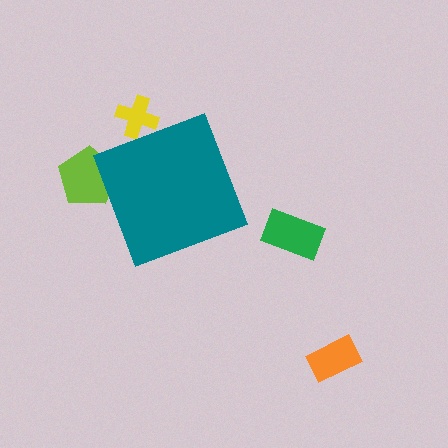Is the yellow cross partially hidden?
Yes, the yellow cross is partially hidden behind the teal diamond.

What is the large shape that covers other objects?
A teal diamond.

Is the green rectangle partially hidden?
No, the green rectangle is fully visible.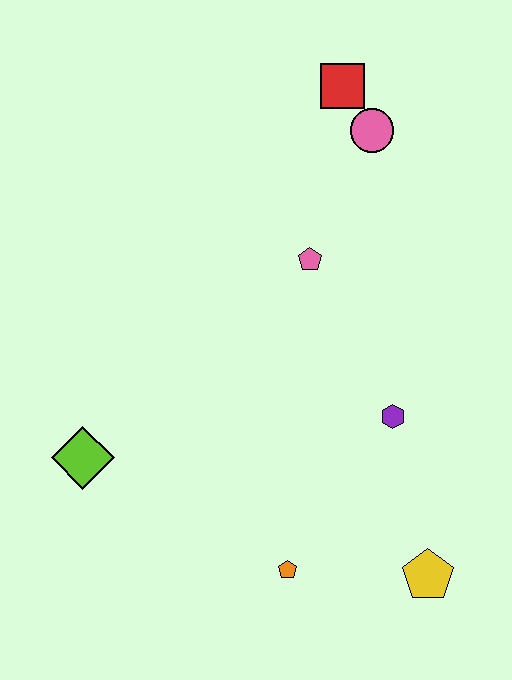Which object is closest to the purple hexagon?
The yellow pentagon is closest to the purple hexagon.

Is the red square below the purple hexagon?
No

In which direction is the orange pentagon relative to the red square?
The orange pentagon is below the red square.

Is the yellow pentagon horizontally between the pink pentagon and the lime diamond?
No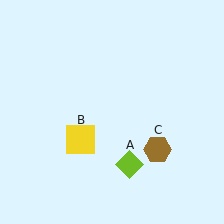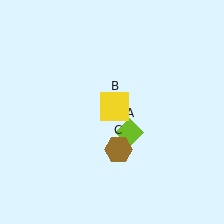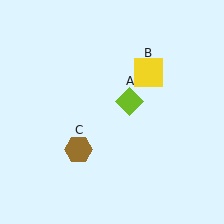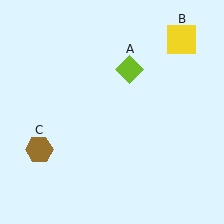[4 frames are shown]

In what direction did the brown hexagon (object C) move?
The brown hexagon (object C) moved left.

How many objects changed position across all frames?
3 objects changed position: lime diamond (object A), yellow square (object B), brown hexagon (object C).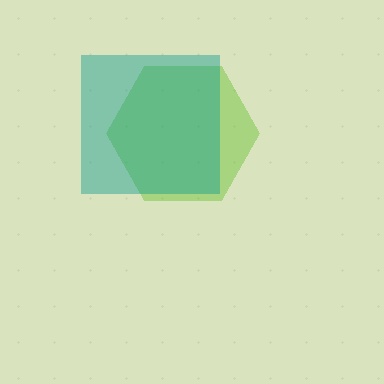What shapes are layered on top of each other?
The layered shapes are: a lime hexagon, a teal square.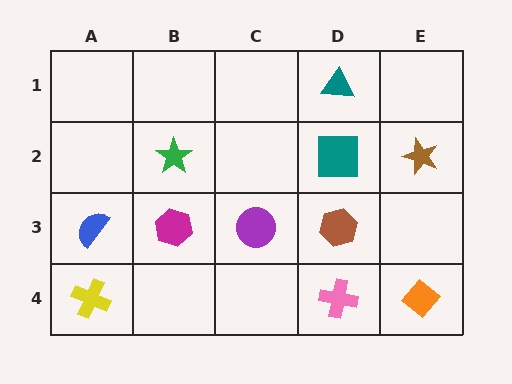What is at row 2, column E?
A brown star.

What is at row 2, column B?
A green star.